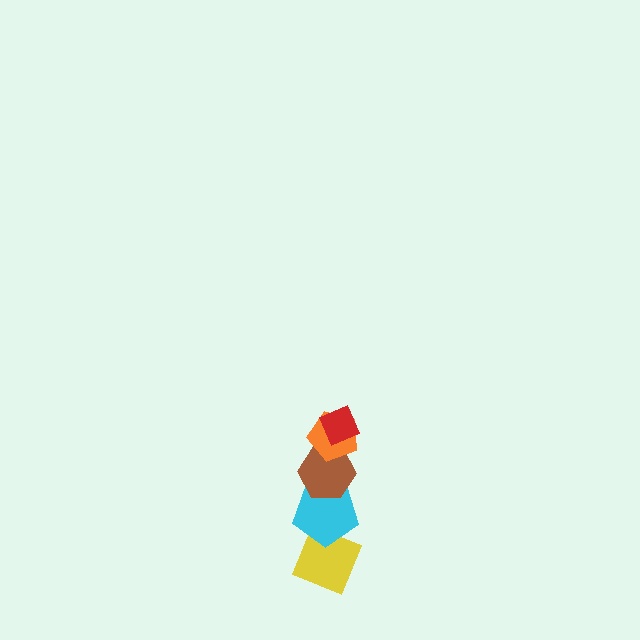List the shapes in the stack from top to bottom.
From top to bottom: the red diamond, the orange pentagon, the brown hexagon, the cyan pentagon, the yellow diamond.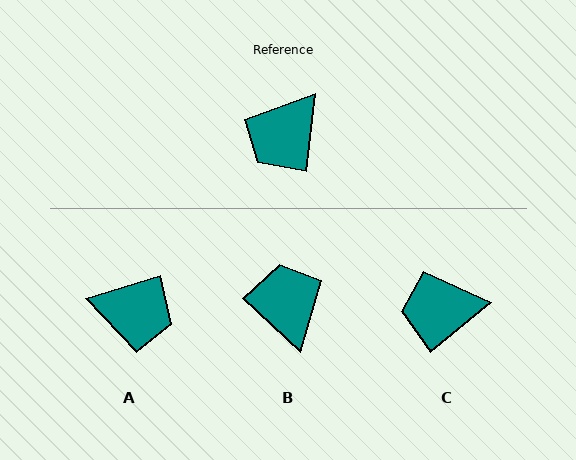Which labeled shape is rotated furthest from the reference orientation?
B, about 127 degrees away.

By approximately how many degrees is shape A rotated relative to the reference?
Approximately 113 degrees counter-clockwise.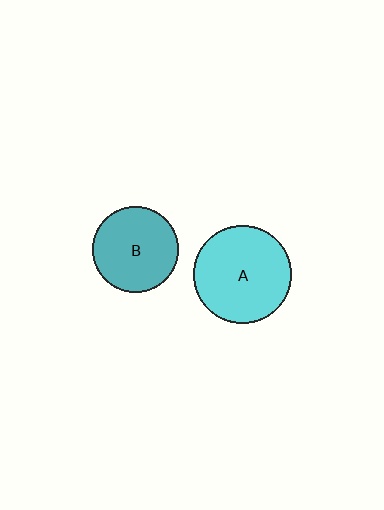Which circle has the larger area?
Circle A (cyan).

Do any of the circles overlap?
No, none of the circles overlap.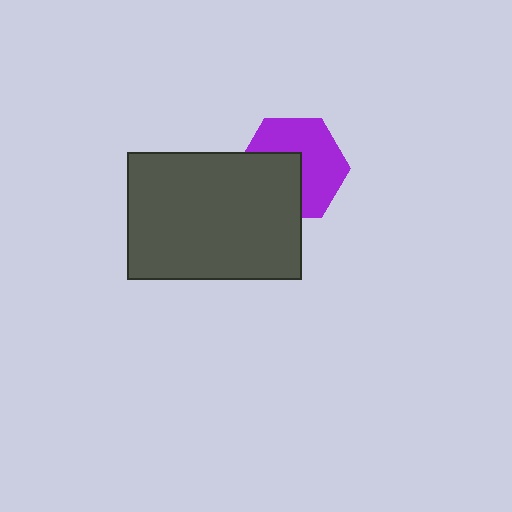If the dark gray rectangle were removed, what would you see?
You would see the complete purple hexagon.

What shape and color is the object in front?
The object in front is a dark gray rectangle.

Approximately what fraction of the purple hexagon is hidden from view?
Roughly 41% of the purple hexagon is hidden behind the dark gray rectangle.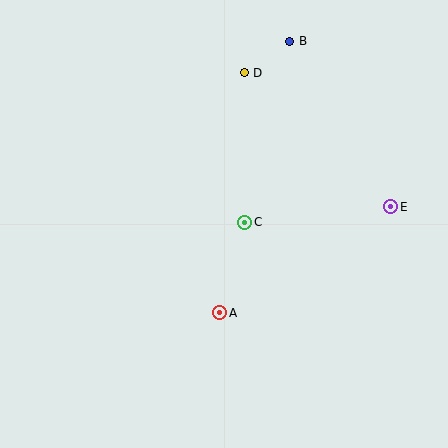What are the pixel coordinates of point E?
Point E is at (391, 207).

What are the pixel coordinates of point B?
Point B is at (290, 41).